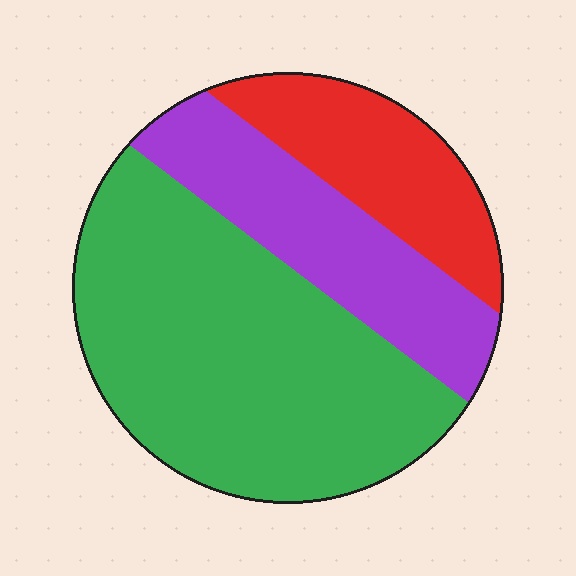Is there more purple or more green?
Green.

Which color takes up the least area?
Red, at roughly 20%.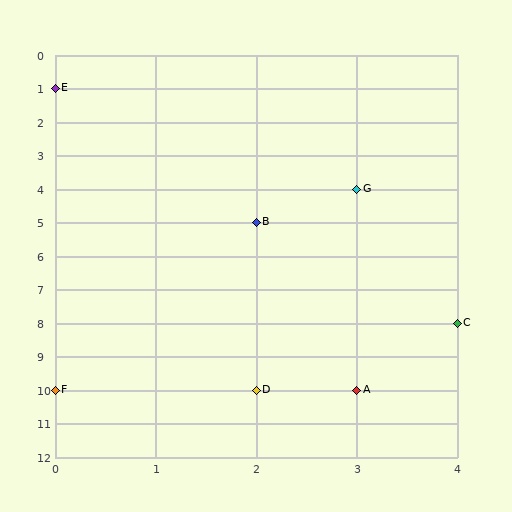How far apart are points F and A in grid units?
Points F and A are 3 columns apart.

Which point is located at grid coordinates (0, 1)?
Point E is at (0, 1).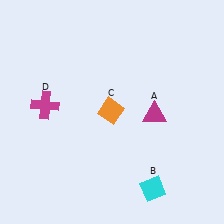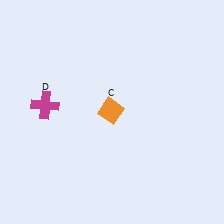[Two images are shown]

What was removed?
The magenta triangle (A), the cyan diamond (B) were removed in Image 2.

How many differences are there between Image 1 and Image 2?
There are 2 differences between the two images.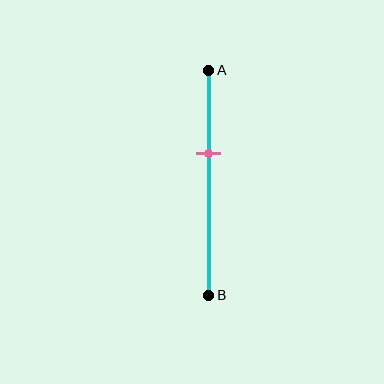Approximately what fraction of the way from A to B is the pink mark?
The pink mark is approximately 35% of the way from A to B.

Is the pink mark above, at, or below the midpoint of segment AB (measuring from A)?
The pink mark is above the midpoint of segment AB.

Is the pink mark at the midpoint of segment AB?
No, the mark is at about 35% from A, not at the 50% midpoint.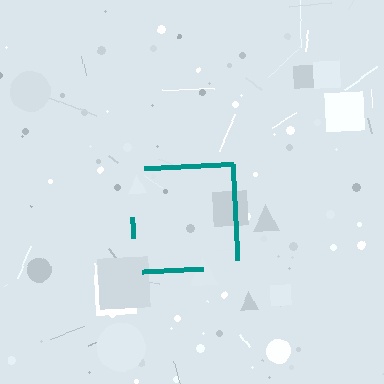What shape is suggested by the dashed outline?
The dashed outline suggests a square.